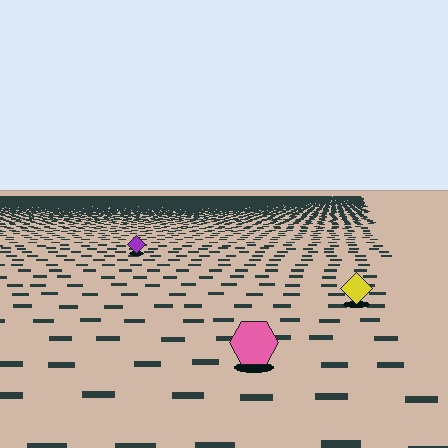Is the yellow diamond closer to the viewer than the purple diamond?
Yes. The yellow diamond is closer — you can tell from the texture gradient: the ground texture is coarser near it.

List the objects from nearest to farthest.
From nearest to farthest: the pink hexagon, the yellow diamond, the purple diamond.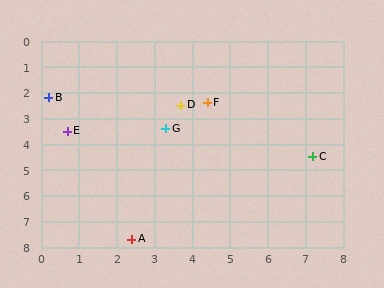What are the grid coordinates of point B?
Point B is at approximately (0.2, 2.2).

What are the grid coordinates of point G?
Point G is at approximately (3.3, 3.4).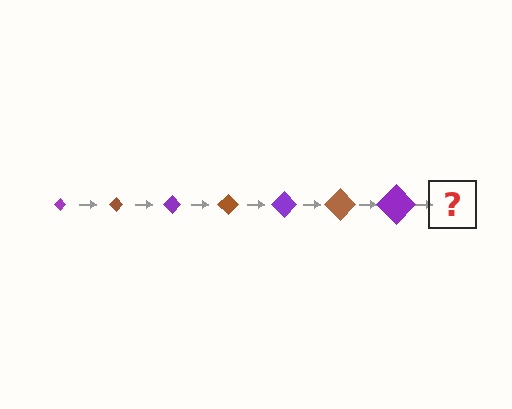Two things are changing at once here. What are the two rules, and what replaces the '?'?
The two rules are that the diamond grows larger each step and the color cycles through purple and brown. The '?' should be a brown diamond, larger than the previous one.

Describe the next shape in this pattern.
It should be a brown diamond, larger than the previous one.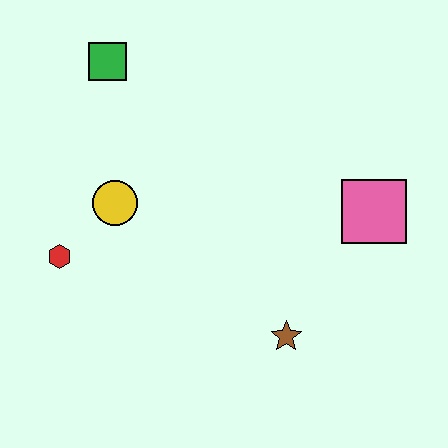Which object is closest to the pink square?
The brown star is closest to the pink square.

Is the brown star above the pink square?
No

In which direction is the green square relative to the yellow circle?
The green square is above the yellow circle.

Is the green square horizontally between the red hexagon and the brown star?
Yes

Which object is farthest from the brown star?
The green square is farthest from the brown star.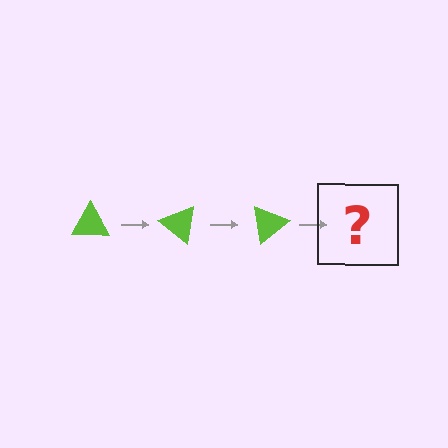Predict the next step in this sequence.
The next step is a lime triangle rotated 120 degrees.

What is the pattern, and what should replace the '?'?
The pattern is that the triangle rotates 40 degrees each step. The '?' should be a lime triangle rotated 120 degrees.